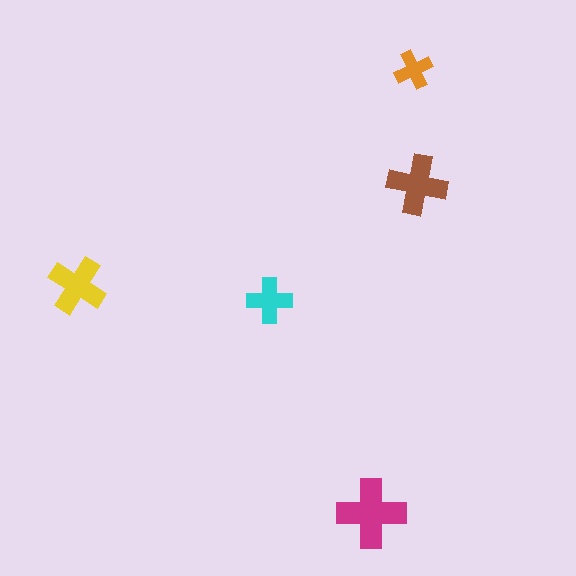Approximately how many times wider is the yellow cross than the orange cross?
About 1.5 times wider.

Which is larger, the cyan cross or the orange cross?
The cyan one.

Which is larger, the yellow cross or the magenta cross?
The magenta one.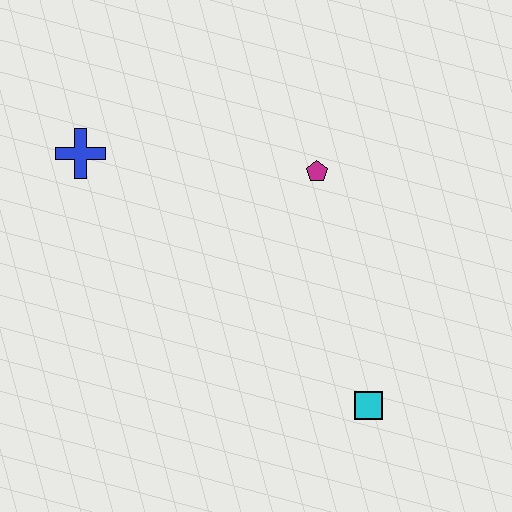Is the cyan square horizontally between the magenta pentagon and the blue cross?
No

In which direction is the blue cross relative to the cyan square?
The blue cross is to the left of the cyan square.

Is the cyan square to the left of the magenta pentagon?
No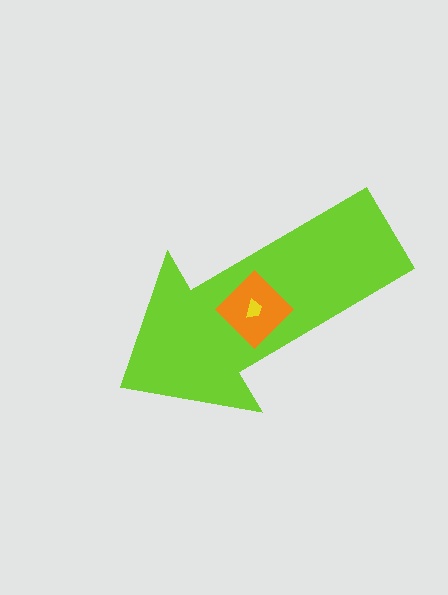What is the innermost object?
The yellow trapezoid.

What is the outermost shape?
The lime arrow.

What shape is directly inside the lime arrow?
The orange diamond.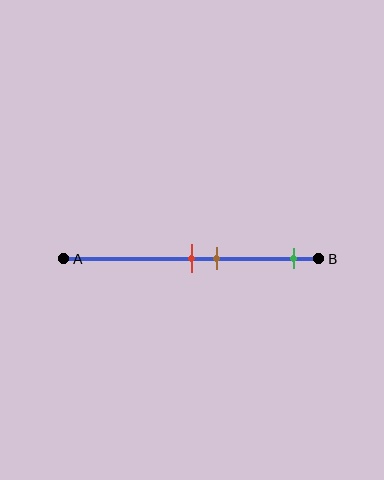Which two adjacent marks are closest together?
The red and brown marks are the closest adjacent pair.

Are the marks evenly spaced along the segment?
No, the marks are not evenly spaced.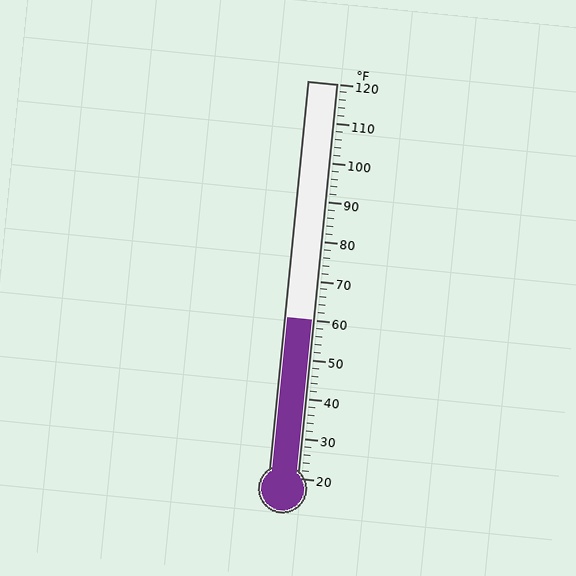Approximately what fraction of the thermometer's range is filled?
The thermometer is filled to approximately 40% of its range.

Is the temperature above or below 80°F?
The temperature is below 80°F.